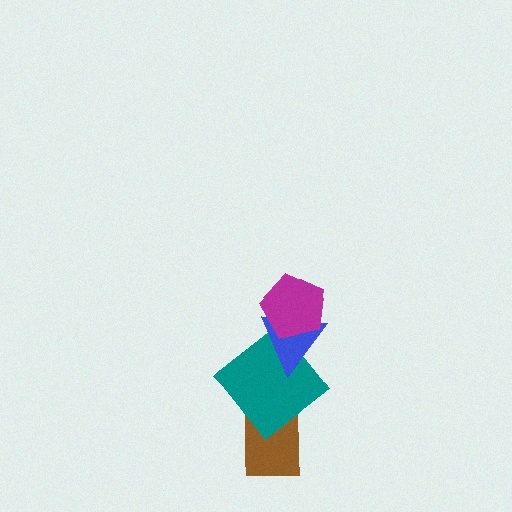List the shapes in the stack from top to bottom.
From top to bottom: the magenta pentagon, the blue triangle, the teal diamond, the brown rectangle.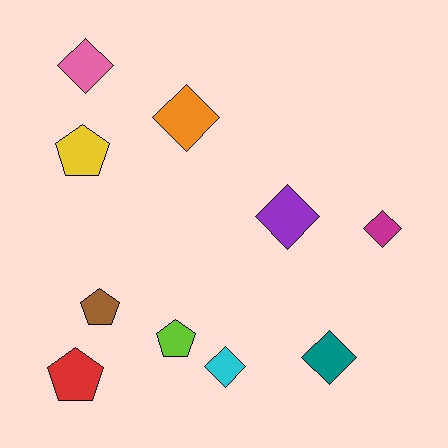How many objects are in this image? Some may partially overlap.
There are 10 objects.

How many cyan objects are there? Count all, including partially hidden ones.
There is 1 cyan object.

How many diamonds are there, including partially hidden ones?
There are 6 diamonds.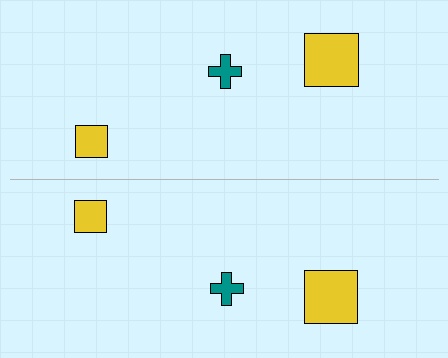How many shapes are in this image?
There are 6 shapes in this image.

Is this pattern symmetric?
Yes, this pattern has bilateral (reflection) symmetry.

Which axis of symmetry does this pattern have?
The pattern has a horizontal axis of symmetry running through the center of the image.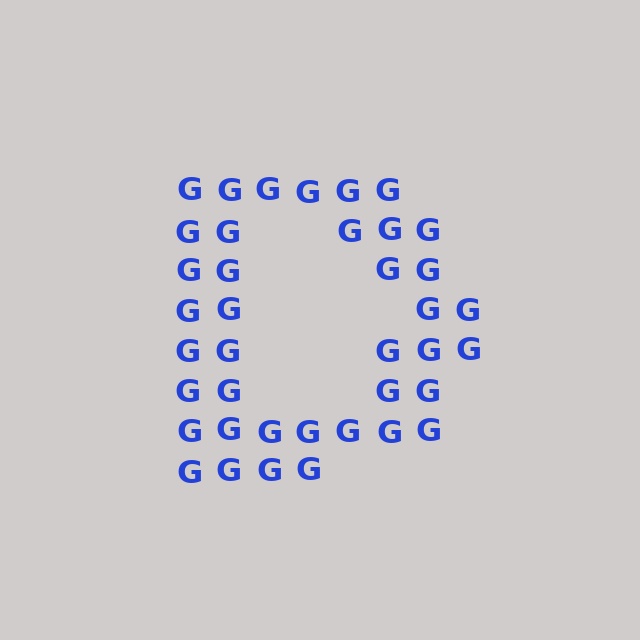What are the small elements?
The small elements are letter G's.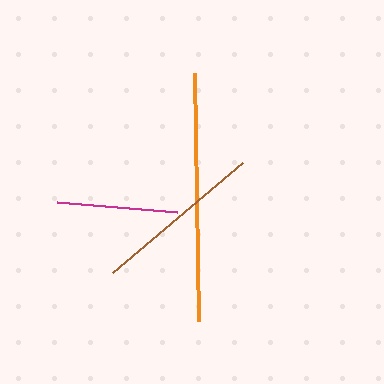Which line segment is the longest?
The orange line is the longest at approximately 248 pixels.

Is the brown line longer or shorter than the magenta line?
The brown line is longer than the magenta line.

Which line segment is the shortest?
The magenta line is the shortest at approximately 121 pixels.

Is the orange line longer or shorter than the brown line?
The orange line is longer than the brown line.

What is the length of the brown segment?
The brown segment is approximately 171 pixels long.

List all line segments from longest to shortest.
From longest to shortest: orange, brown, magenta.